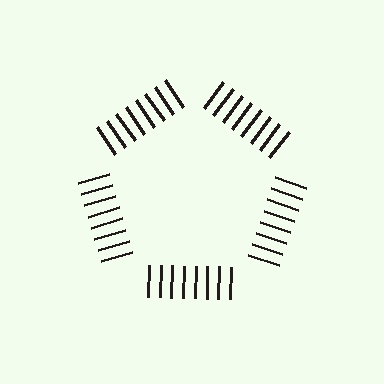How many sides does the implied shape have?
5 sides — the line-ends trace a pentagon.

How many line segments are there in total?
40 — 8 along each of the 5 edges.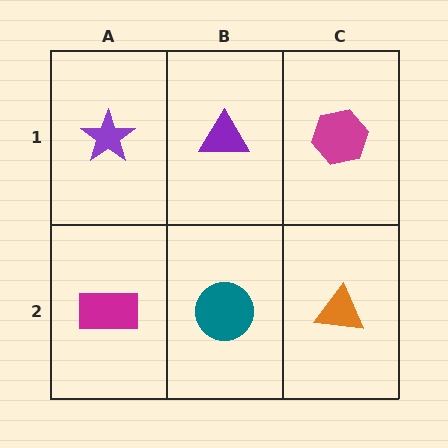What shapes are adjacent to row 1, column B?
A teal circle (row 2, column B), a purple star (row 1, column A), a magenta hexagon (row 1, column C).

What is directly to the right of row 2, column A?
A teal circle.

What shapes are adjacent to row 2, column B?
A purple triangle (row 1, column B), a magenta rectangle (row 2, column A), an orange triangle (row 2, column C).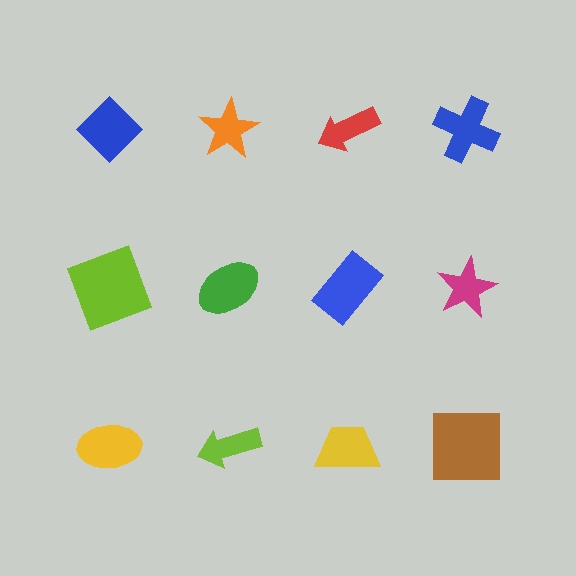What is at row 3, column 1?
A yellow ellipse.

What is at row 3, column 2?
A lime arrow.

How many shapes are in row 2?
4 shapes.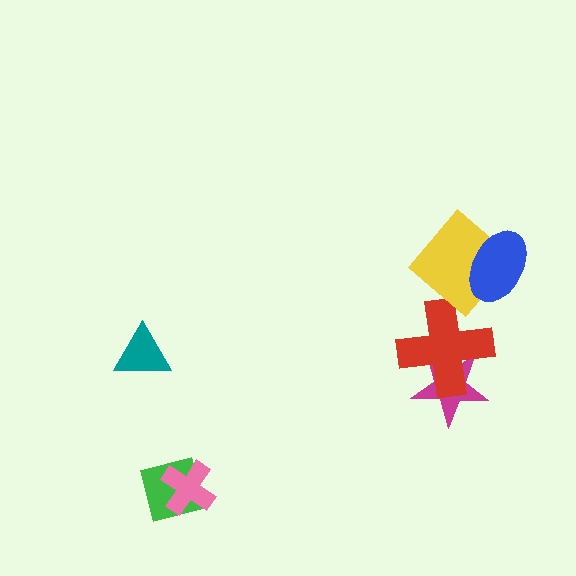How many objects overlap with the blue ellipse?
1 object overlaps with the blue ellipse.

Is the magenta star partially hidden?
Yes, it is partially covered by another shape.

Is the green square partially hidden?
Yes, it is partially covered by another shape.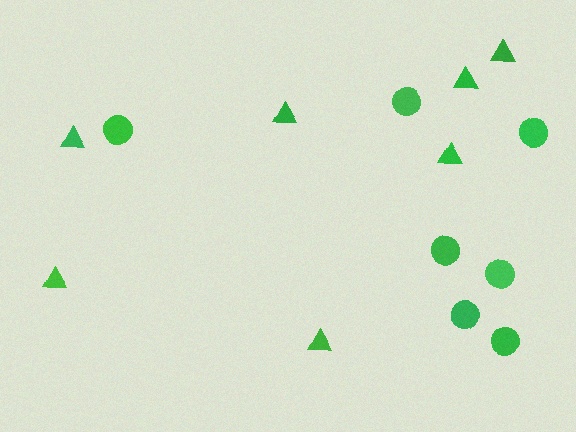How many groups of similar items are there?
There are 2 groups: one group of triangles (7) and one group of circles (7).